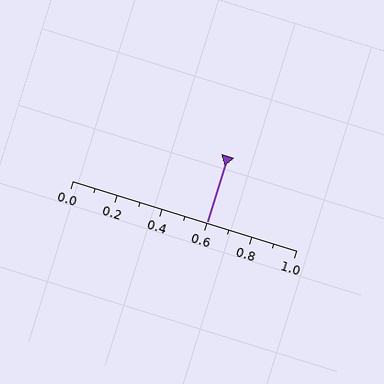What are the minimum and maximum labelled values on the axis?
The axis runs from 0.0 to 1.0.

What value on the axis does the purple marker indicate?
The marker indicates approximately 0.6.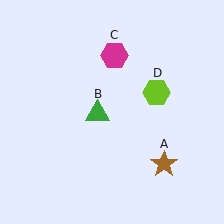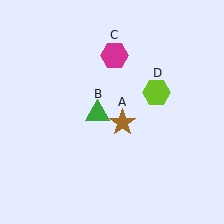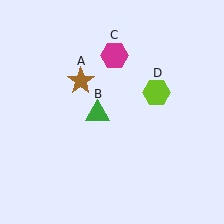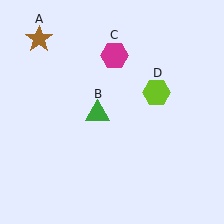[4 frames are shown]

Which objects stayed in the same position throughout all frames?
Green triangle (object B) and magenta hexagon (object C) and lime hexagon (object D) remained stationary.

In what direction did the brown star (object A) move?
The brown star (object A) moved up and to the left.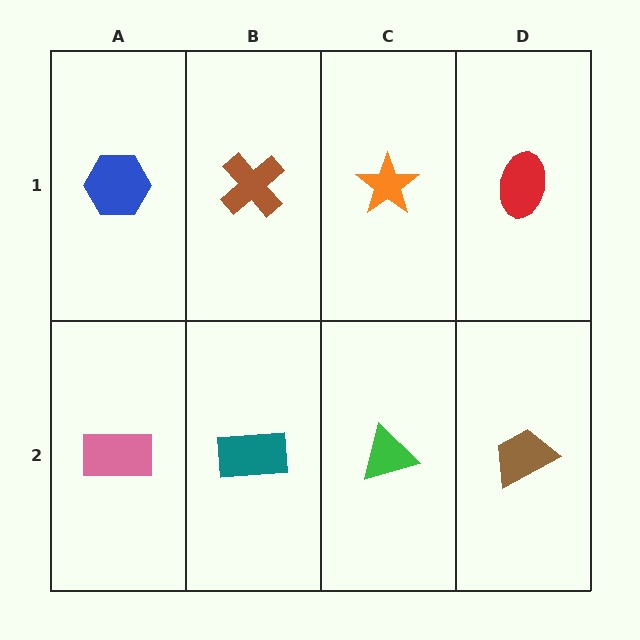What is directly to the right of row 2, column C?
A brown trapezoid.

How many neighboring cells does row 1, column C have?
3.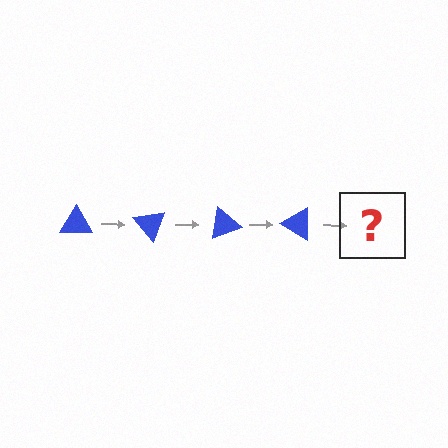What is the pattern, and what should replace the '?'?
The pattern is that the triangle rotates 50 degrees each step. The '?' should be a blue triangle rotated 200 degrees.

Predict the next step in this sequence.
The next step is a blue triangle rotated 200 degrees.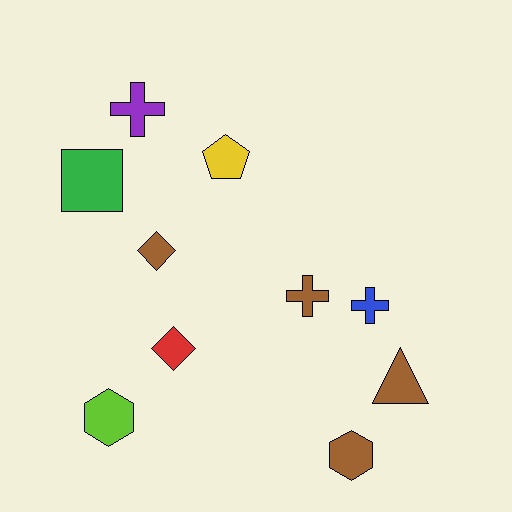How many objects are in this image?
There are 10 objects.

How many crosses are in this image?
There are 3 crosses.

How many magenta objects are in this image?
There are no magenta objects.